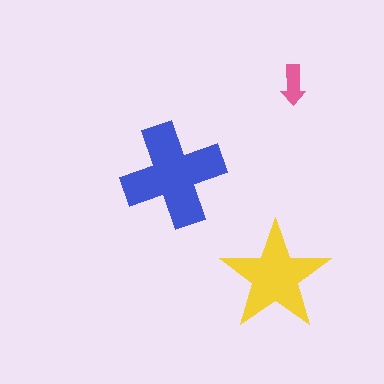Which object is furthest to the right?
The pink arrow is rightmost.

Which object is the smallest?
The pink arrow.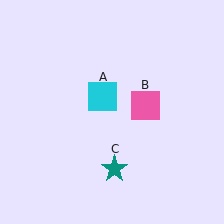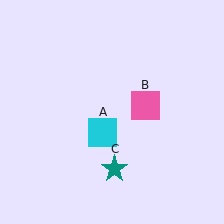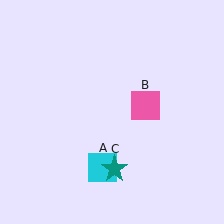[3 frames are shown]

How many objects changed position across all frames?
1 object changed position: cyan square (object A).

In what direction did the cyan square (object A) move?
The cyan square (object A) moved down.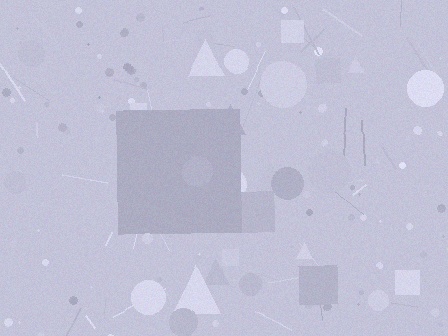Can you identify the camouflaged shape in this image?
The camouflaged shape is a square.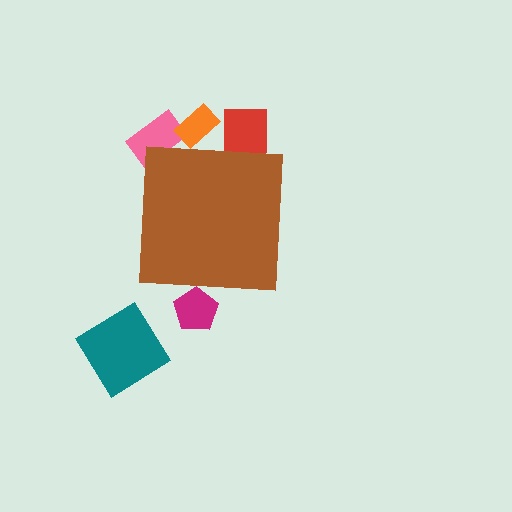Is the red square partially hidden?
Yes, the red square is partially hidden behind the brown square.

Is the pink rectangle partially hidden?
Yes, the pink rectangle is partially hidden behind the brown square.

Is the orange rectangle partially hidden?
Yes, the orange rectangle is partially hidden behind the brown square.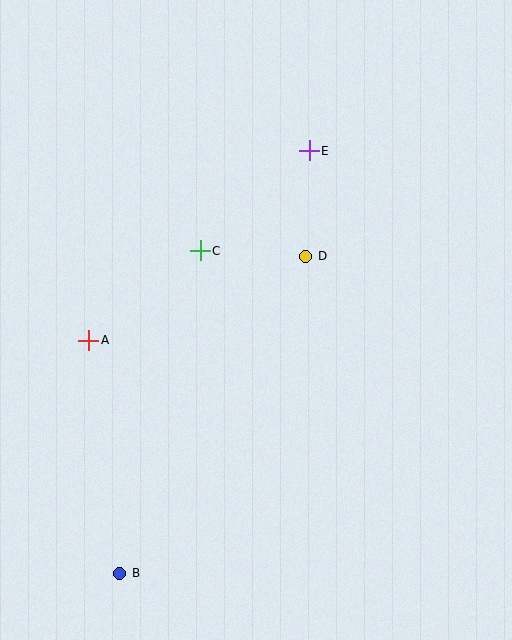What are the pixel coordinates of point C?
Point C is at (200, 251).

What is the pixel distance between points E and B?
The distance between E and B is 463 pixels.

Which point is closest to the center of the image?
Point D at (306, 256) is closest to the center.